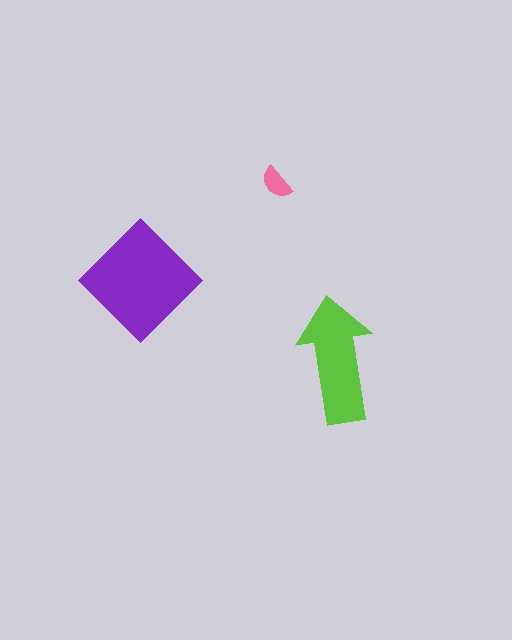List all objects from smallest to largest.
The pink semicircle, the lime arrow, the purple diamond.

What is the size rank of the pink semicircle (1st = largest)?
3rd.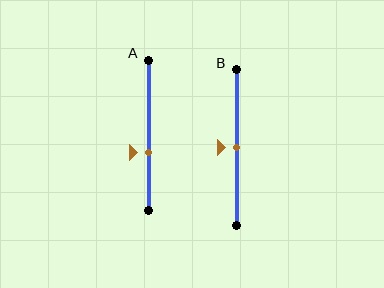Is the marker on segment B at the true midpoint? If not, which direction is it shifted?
Yes, the marker on segment B is at the true midpoint.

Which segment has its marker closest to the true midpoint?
Segment B has its marker closest to the true midpoint.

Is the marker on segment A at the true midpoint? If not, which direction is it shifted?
No, the marker on segment A is shifted downward by about 12% of the segment length.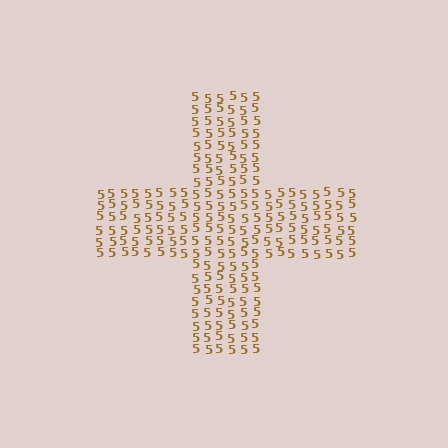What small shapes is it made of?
It is made of small digit 5's.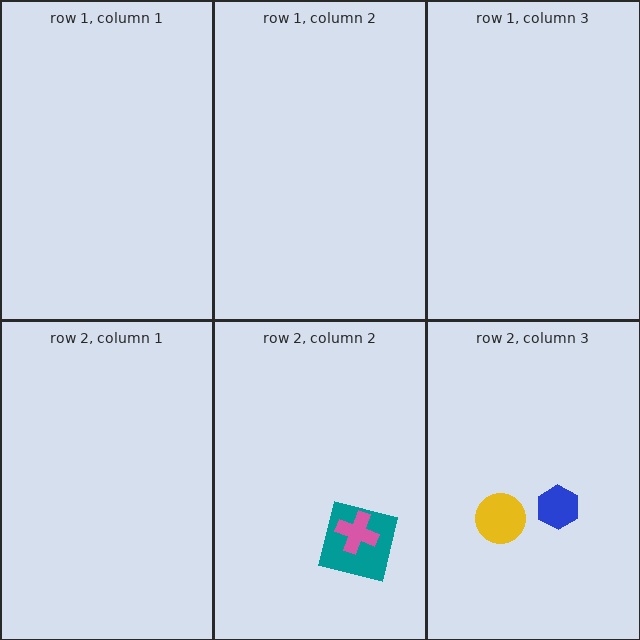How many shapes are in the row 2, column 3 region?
2.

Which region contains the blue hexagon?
The row 2, column 3 region.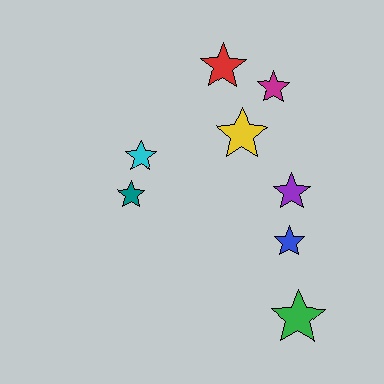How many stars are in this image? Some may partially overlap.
There are 8 stars.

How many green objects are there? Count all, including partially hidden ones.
There is 1 green object.